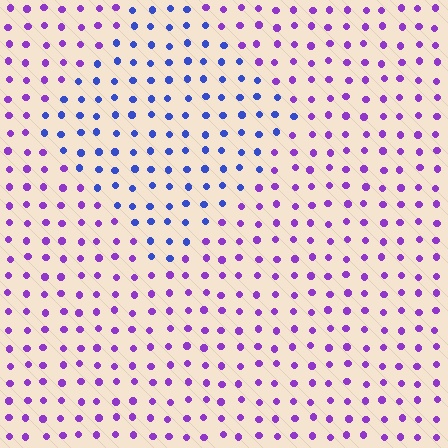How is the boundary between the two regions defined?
The boundary is defined purely by a slight shift in hue (about 45 degrees). Spacing, size, and orientation are identical on both sides.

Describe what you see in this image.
The image is filled with small purple elements in a uniform arrangement. A diamond-shaped region is visible where the elements are tinted to a slightly different hue, forming a subtle color boundary.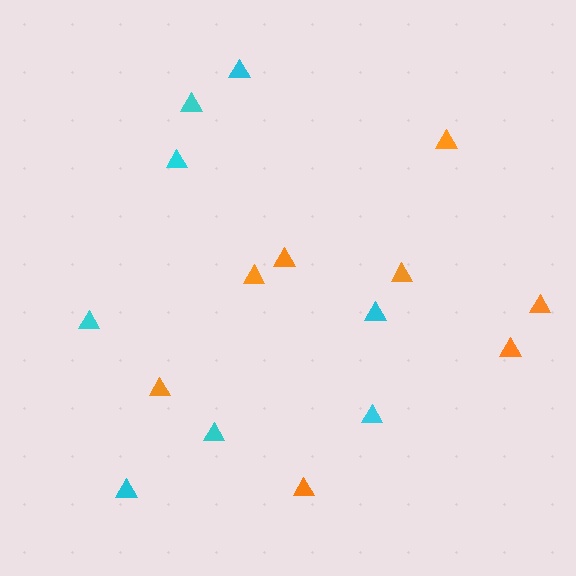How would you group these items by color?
There are 2 groups: one group of cyan triangles (8) and one group of orange triangles (8).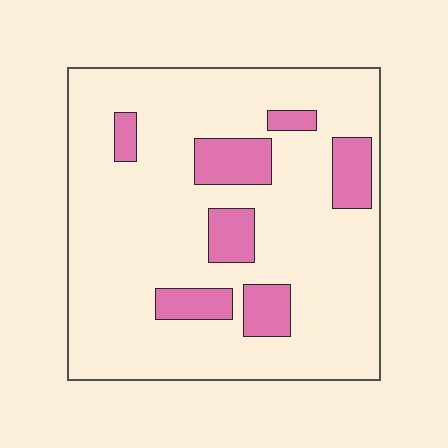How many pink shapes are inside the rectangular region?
7.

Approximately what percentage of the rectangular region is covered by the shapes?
Approximately 15%.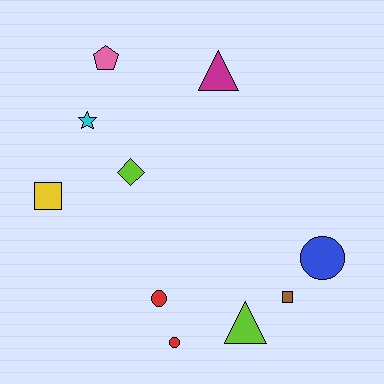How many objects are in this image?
There are 10 objects.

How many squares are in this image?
There are 2 squares.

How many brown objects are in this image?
There is 1 brown object.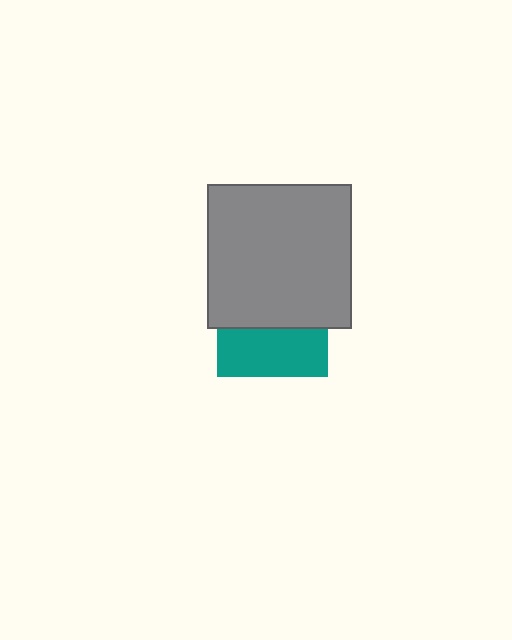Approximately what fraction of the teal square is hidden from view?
Roughly 56% of the teal square is hidden behind the gray square.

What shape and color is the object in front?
The object in front is a gray square.